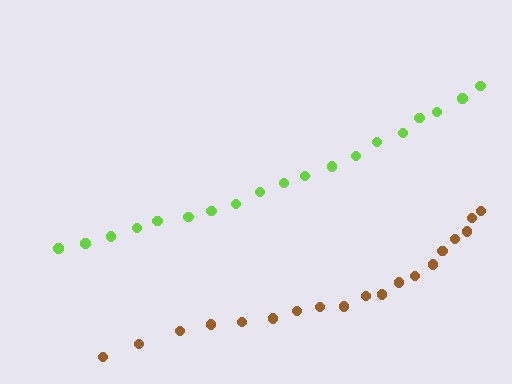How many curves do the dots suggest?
There are 2 distinct paths.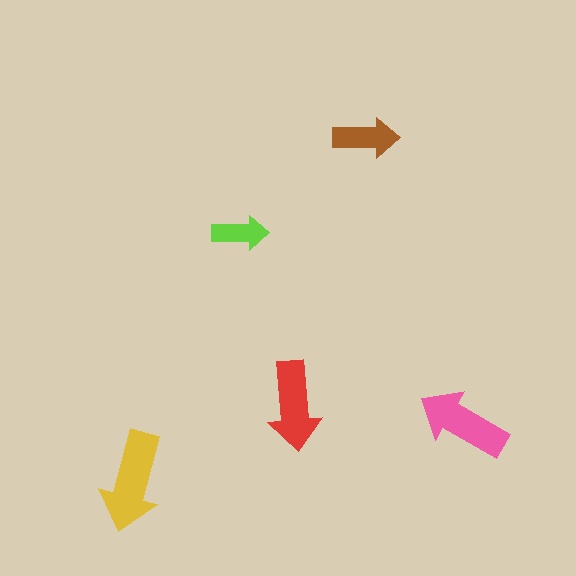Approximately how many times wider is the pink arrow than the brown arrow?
About 1.5 times wider.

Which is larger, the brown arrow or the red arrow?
The red one.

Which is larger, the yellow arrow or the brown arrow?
The yellow one.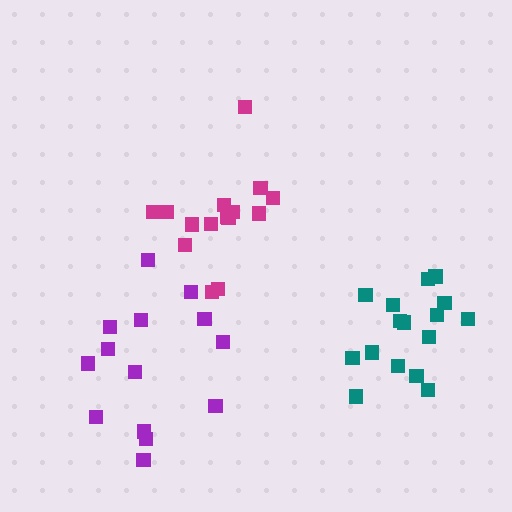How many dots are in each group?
Group 1: 16 dots, Group 2: 15 dots, Group 3: 14 dots (45 total).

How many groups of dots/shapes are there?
There are 3 groups.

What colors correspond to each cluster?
The clusters are colored: teal, magenta, purple.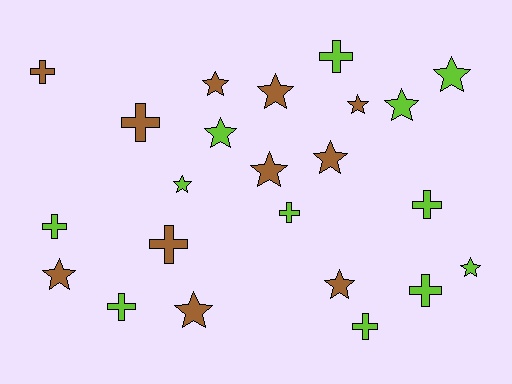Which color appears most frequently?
Lime, with 12 objects.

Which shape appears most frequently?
Star, with 13 objects.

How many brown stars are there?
There are 8 brown stars.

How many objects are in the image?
There are 23 objects.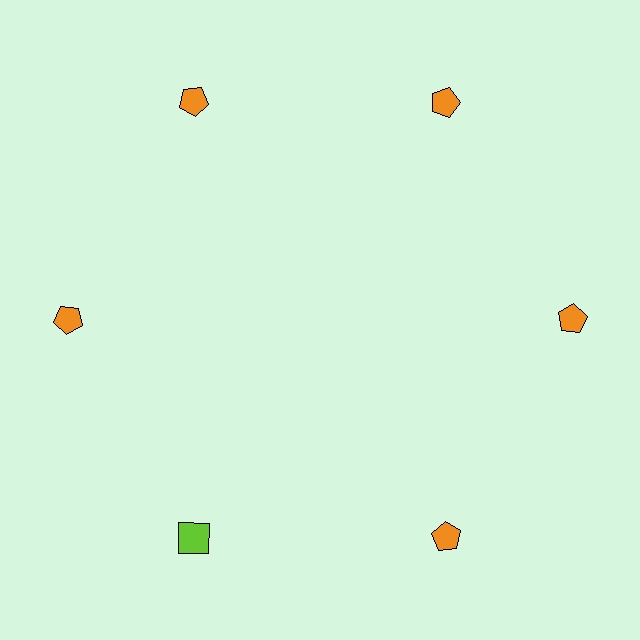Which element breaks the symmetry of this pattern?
The lime square at roughly the 7 o'clock position breaks the symmetry. All other shapes are orange pentagons.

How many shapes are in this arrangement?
There are 6 shapes arranged in a ring pattern.